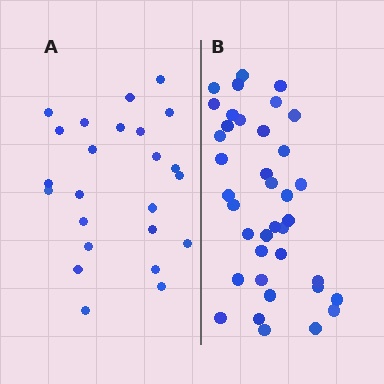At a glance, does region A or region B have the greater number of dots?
Region B (the right region) has more dots.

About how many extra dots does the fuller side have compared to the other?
Region B has approximately 15 more dots than region A.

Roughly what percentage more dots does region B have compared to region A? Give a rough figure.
About 60% more.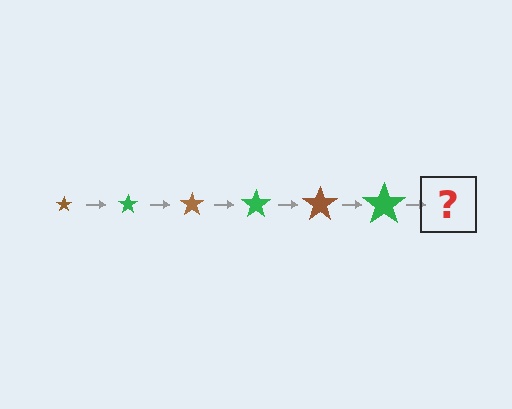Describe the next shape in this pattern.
It should be a brown star, larger than the previous one.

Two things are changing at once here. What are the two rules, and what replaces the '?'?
The two rules are that the star grows larger each step and the color cycles through brown and green. The '?' should be a brown star, larger than the previous one.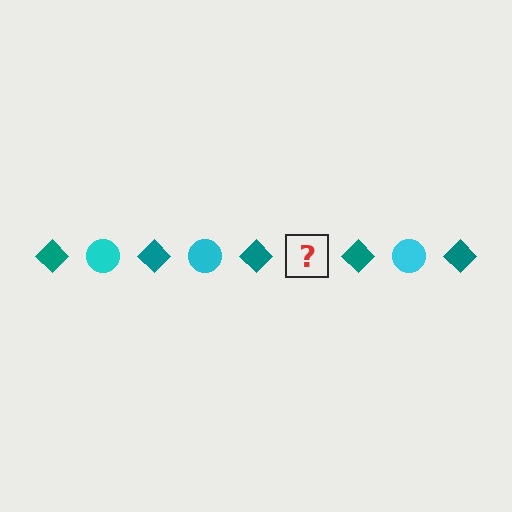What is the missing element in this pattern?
The missing element is a cyan circle.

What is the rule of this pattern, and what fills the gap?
The rule is that the pattern alternates between teal diamond and cyan circle. The gap should be filled with a cyan circle.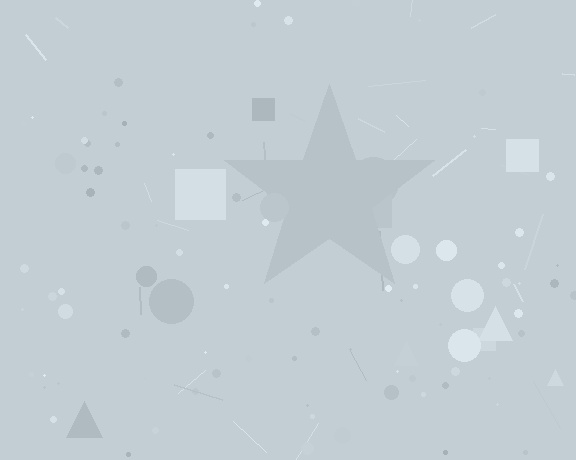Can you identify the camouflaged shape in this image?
The camouflaged shape is a star.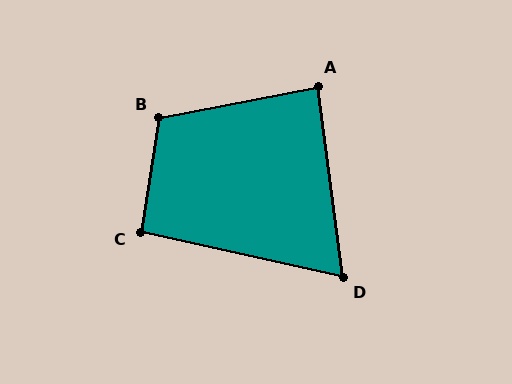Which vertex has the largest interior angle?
B, at approximately 110 degrees.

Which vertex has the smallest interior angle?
D, at approximately 70 degrees.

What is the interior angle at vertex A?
Approximately 86 degrees (approximately right).